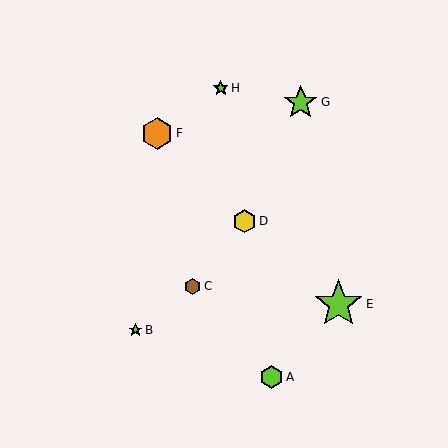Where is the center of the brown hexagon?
The center of the brown hexagon is at (193, 286).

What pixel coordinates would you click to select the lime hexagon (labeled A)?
Click at (271, 377) to select the lime hexagon A.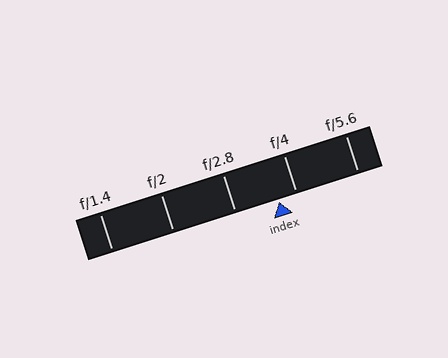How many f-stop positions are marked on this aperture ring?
There are 5 f-stop positions marked.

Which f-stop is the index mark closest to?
The index mark is closest to f/4.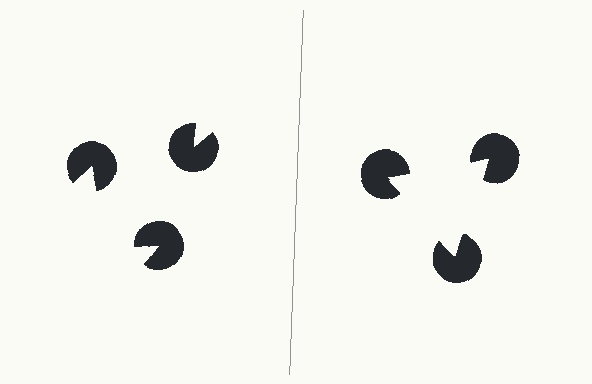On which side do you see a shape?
An illusory triangle appears on the right side. On the left side the wedge cuts are rotated, so no coherent shape forms.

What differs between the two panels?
The pac-man discs are positioned identically on both sides; only the wedge orientations differ. On the right they align to a triangle; on the left they are misaligned.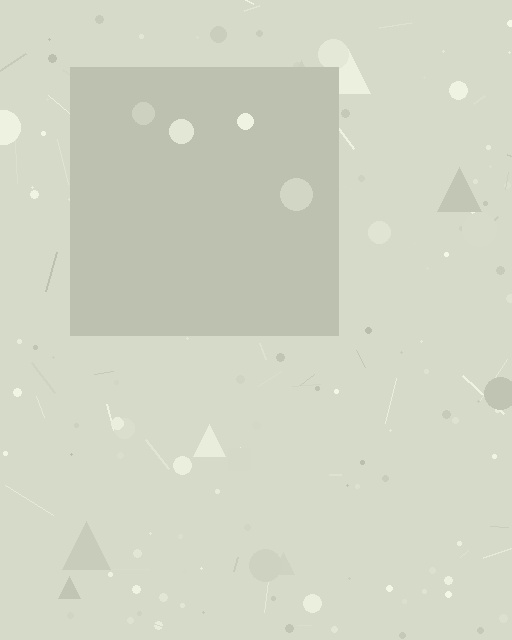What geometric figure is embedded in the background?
A square is embedded in the background.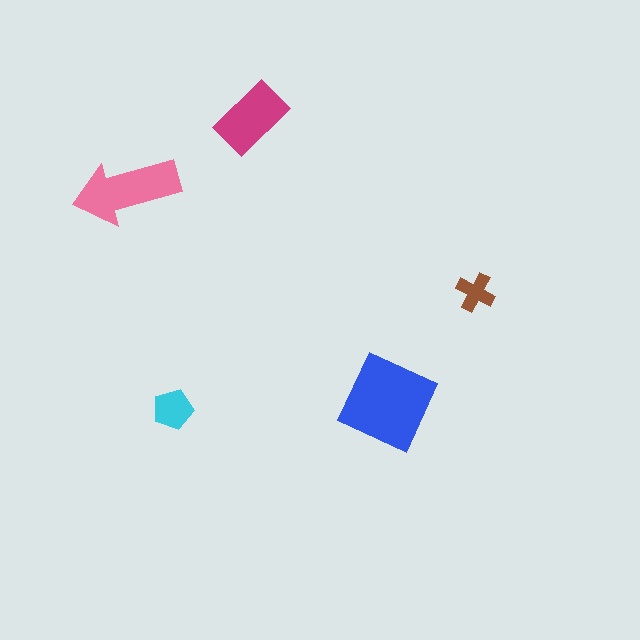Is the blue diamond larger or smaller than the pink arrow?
Larger.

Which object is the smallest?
The brown cross.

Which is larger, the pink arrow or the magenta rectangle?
The pink arrow.